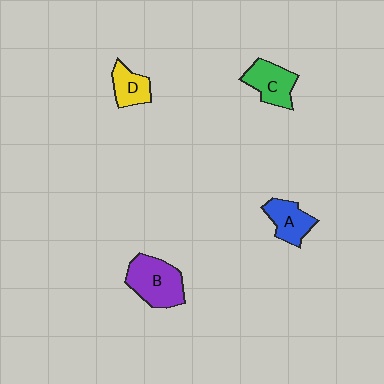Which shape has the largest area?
Shape B (purple).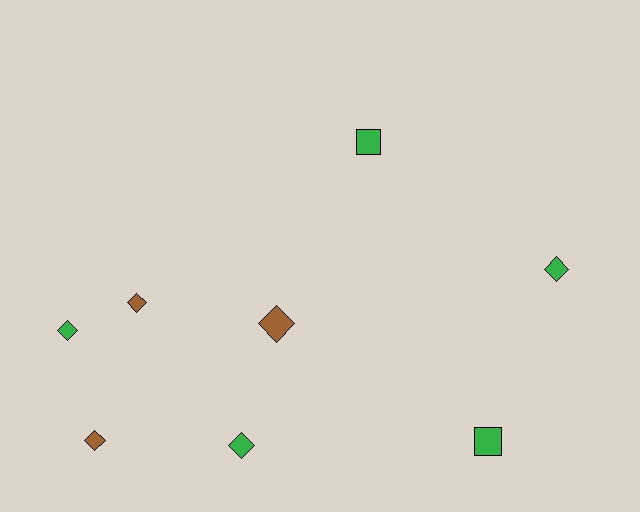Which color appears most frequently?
Green, with 5 objects.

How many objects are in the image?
There are 8 objects.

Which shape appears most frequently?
Diamond, with 6 objects.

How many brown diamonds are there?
There are 3 brown diamonds.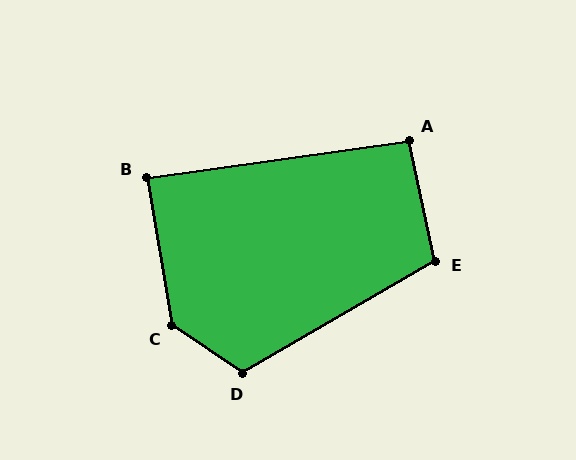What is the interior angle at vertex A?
Approximately 94 degrees (approximately right).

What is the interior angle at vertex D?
Approximately 116 degrees (obtuse).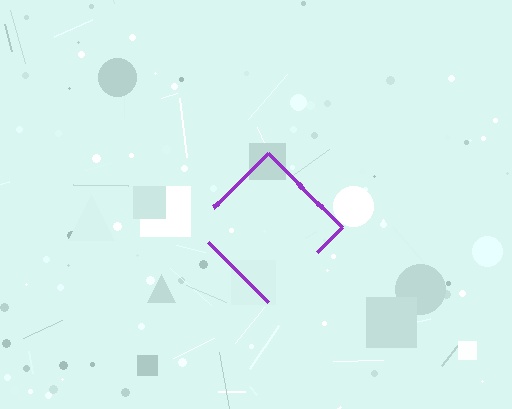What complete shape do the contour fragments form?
The contour fragments form a diamond.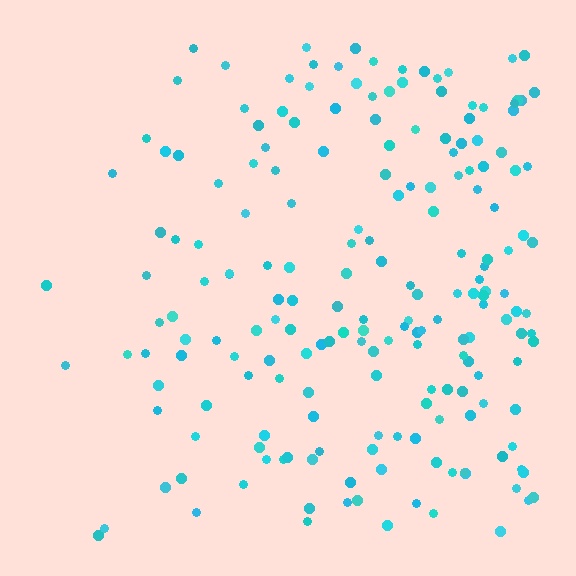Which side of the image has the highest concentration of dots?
The right.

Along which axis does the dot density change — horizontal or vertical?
Horizontal.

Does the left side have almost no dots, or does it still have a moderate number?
Still a moderate number, just noticeably fewer than the right.